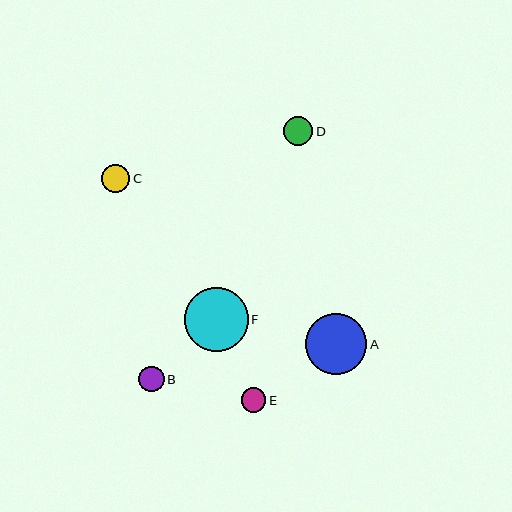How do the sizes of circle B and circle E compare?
Circle B and circle E are approximately the same size.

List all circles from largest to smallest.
From largest to smallest: F, A, D, C, B, E.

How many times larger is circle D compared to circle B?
Circle D is approximately 1.2 times the size of circle B.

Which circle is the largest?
Circle F is the largest with a size of approximately 64 pixels.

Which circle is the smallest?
Circle E is the smallest with a size of approximately 25 pixels.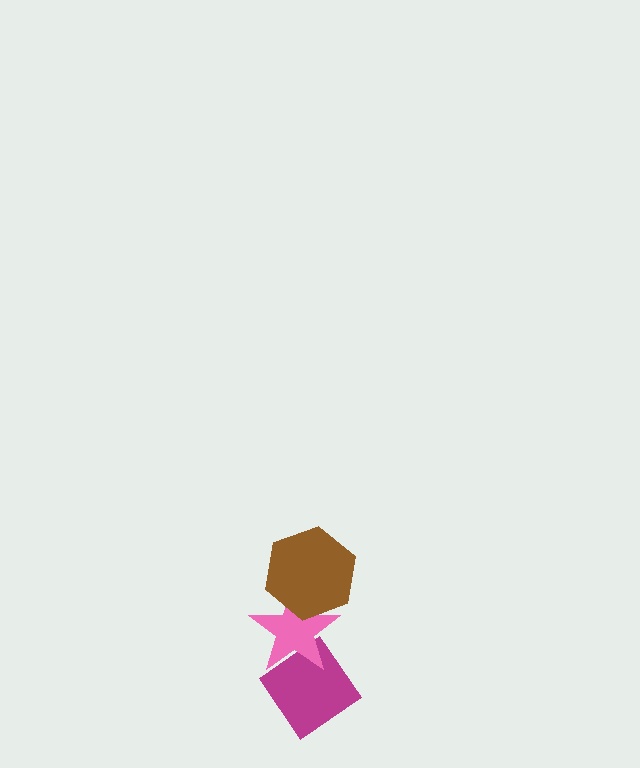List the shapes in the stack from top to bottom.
From top to bottom: the brown hexagon, the pink star, the magenta diamond.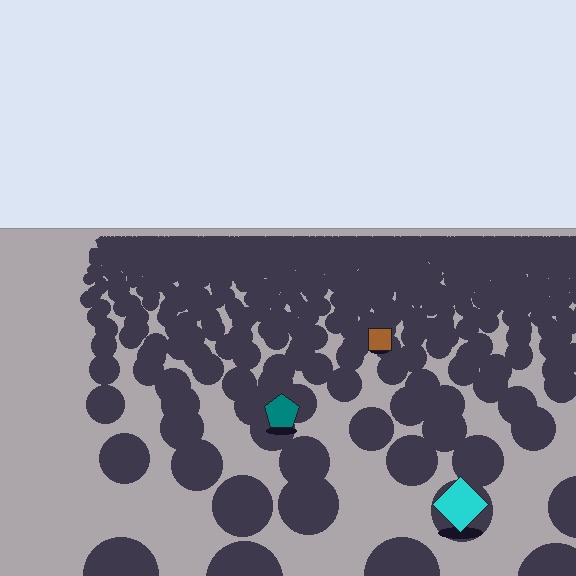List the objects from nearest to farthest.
From nearest to farthest: the cyan diamond, the teal pentagon, the brown square.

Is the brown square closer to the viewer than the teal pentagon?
No. The teal pentagon is closer — you can tell from the texture gradient: the ground texture is coarser near it.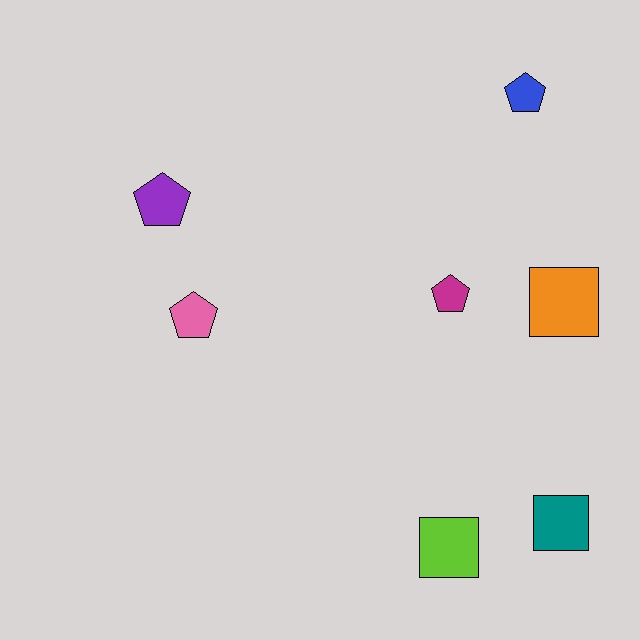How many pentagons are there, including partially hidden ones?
There are 4 pentagons.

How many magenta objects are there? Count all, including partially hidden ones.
There is 1 magenta object.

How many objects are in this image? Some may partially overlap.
There are 7 objects.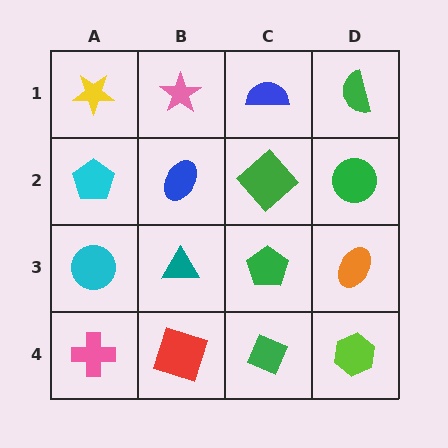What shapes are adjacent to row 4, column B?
A teal triangle (row 3, column B), a pink cross (row 4, column A), a green diamond (row 4, column C).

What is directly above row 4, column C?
A green pentagon.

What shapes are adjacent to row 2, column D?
A green semicircle (row 1, column D), an orange ellipse (row 3, column D), a green diamond (row 2, column C).